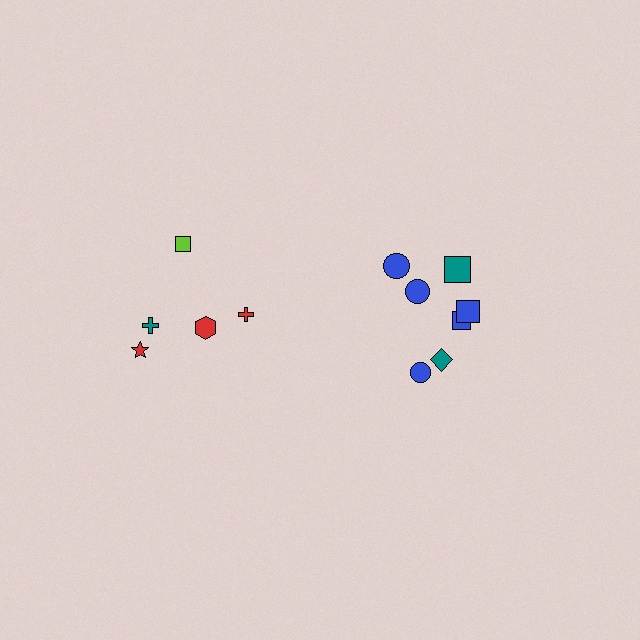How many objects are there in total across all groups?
There are 12 objects.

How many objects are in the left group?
There are 5 objects.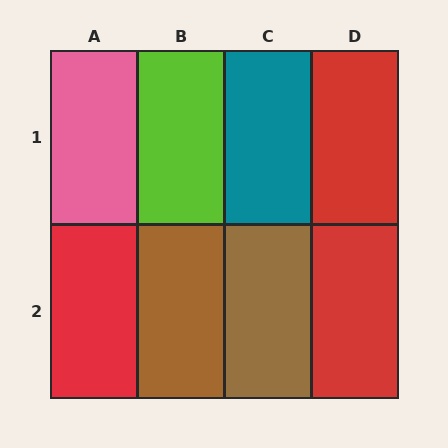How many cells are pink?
1 cell is pink.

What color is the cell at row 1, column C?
Teal.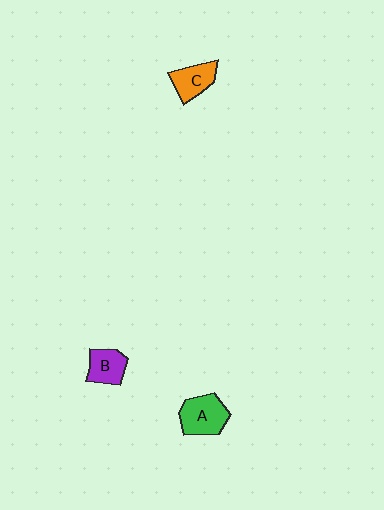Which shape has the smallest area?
Shape B (purple).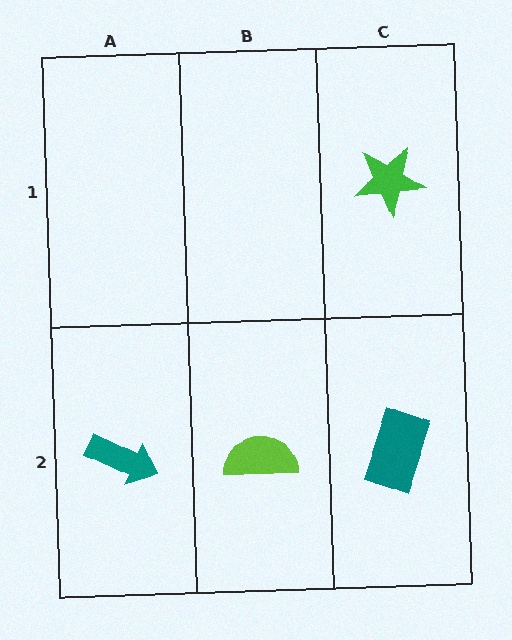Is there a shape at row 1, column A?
No, that cell is empty.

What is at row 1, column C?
A green star.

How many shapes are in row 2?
3 shapes.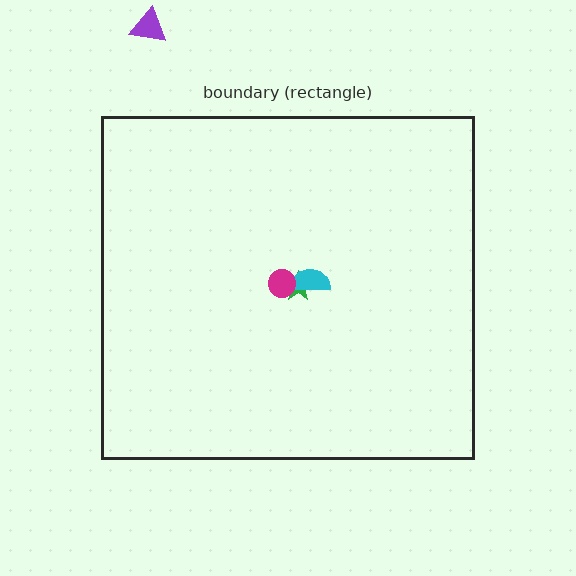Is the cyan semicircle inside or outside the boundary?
Inside.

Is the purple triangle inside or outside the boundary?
Outside.